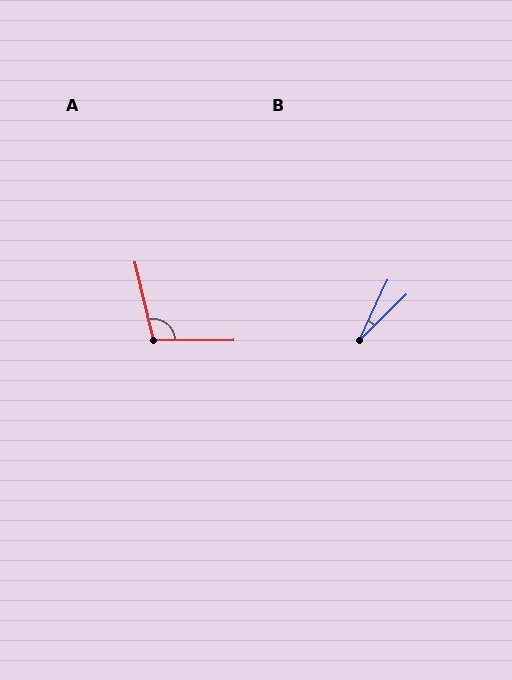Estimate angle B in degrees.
Approximately 21 degrees.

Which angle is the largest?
A, at approximately 103 degrees.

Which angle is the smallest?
B, at approximately 21 degrees.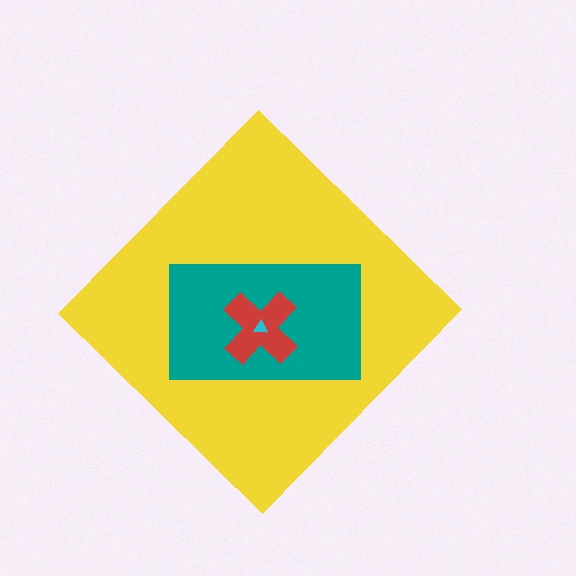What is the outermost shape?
The yellow diamond.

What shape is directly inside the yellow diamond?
The teal rectangle.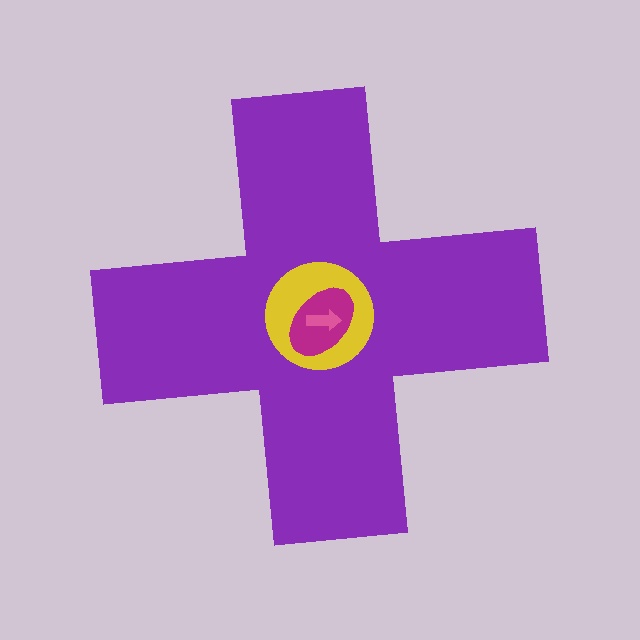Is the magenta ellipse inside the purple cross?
Yes.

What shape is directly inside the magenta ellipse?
The pink arrow.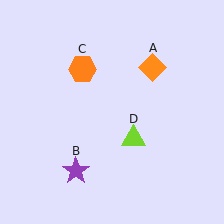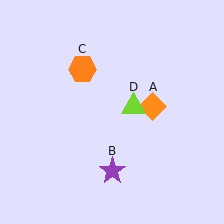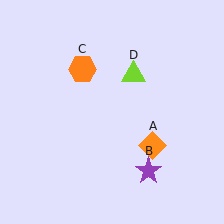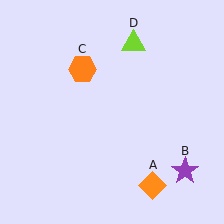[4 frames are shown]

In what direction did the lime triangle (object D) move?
The lime triangle (object D) moved up.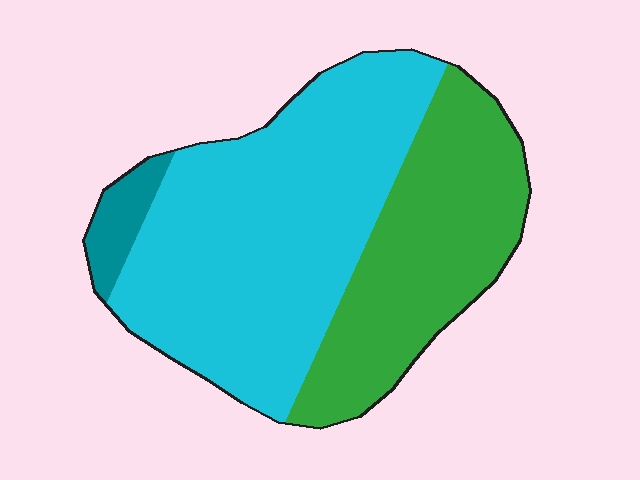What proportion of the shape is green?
Green covers around 35% of the shape.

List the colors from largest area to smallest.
From largest to smallest: cyan, green, teal.